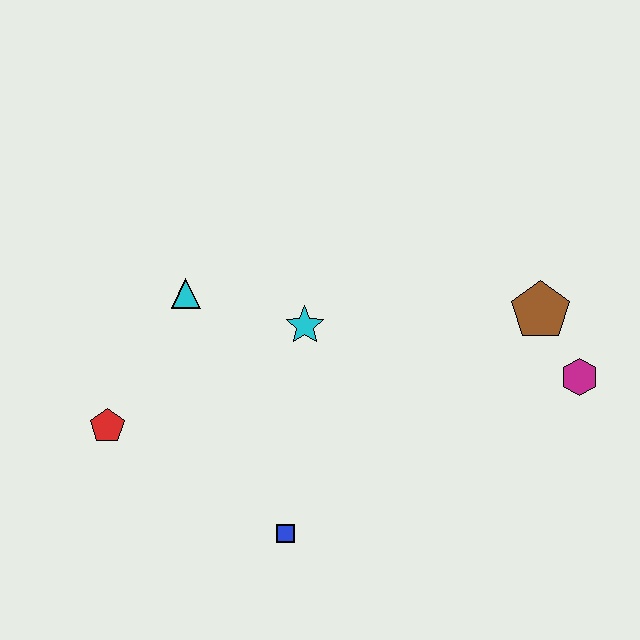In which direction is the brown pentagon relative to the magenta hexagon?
The brown pentagon is above the magenta hexagon.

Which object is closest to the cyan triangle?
The cyan star is closest to the cyan triangle.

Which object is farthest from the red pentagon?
The magenta hexagon is farthest from the red pentagon.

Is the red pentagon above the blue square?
Yes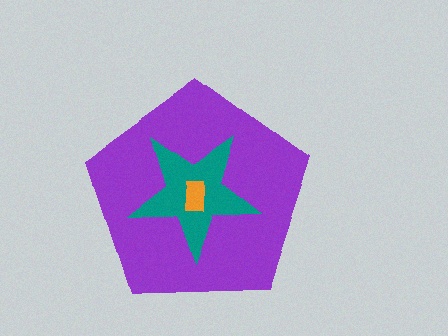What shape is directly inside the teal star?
The orange rectangle.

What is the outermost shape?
The purple pentagon.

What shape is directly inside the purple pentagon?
The teal star.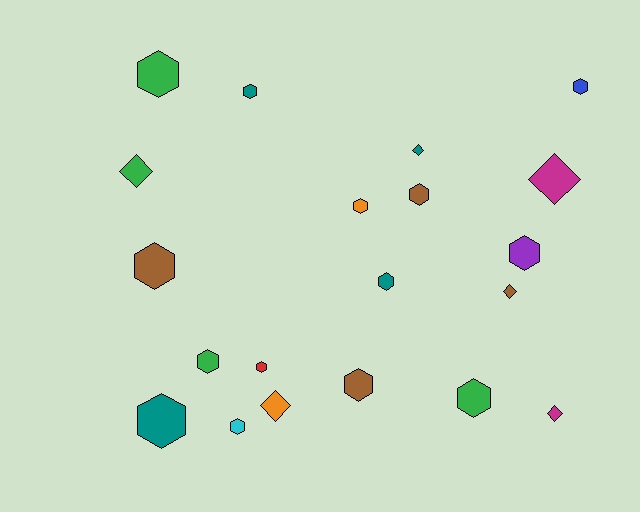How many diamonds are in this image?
There are 6 diamonds.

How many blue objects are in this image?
There is 1 blue object.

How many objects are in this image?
There are 20 objects.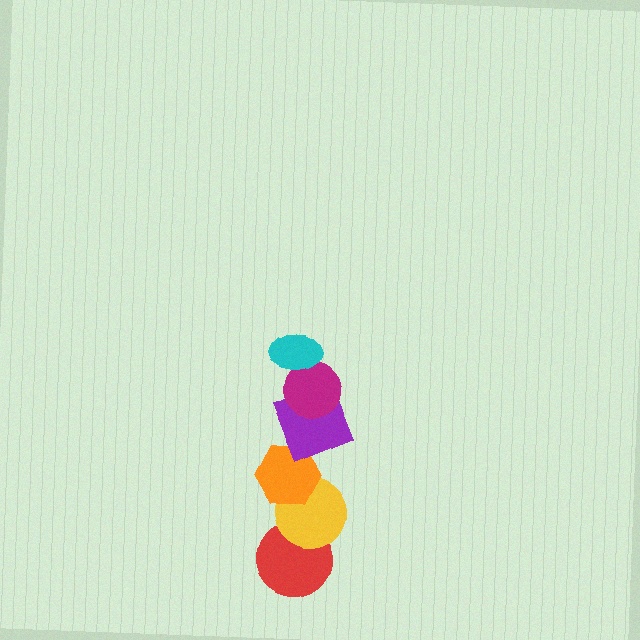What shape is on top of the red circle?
The yellow circle is on top of the red circle.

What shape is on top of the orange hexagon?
The purple square is on top of the orange hexagon.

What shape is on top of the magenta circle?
The cyan ellipse is on top of the magenta circle.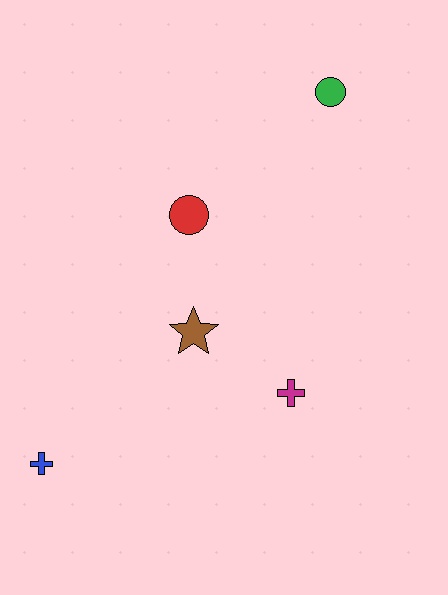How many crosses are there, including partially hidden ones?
There are 2 crosses.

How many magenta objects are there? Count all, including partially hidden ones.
There is 1 magenta object.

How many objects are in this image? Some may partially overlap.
There are 5 objects.